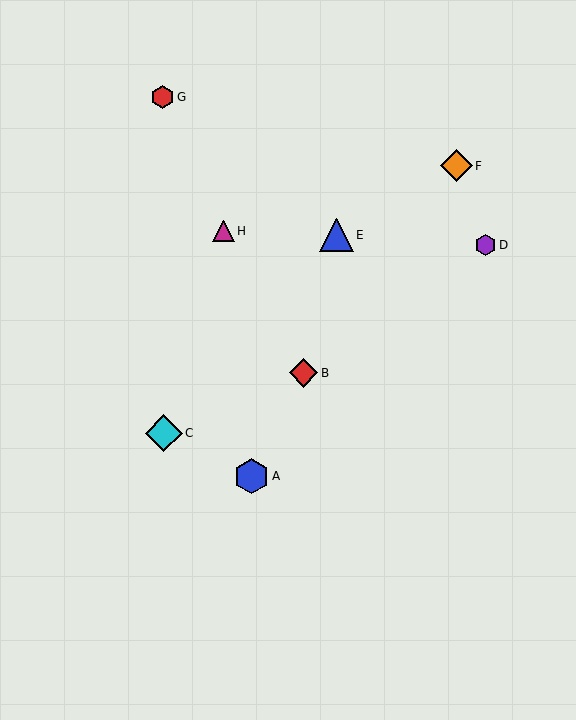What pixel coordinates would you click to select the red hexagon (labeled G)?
Click at (162, 97) to select the red hexagon G.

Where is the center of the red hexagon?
The center of the red hexagon is at (162, 97).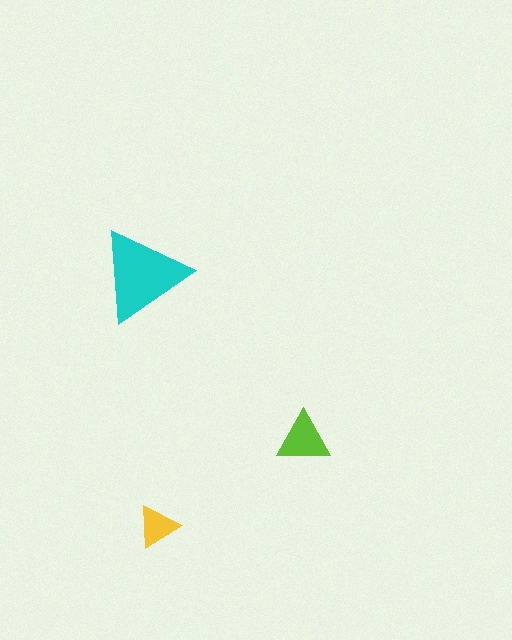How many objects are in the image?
There are 3 objects in the image.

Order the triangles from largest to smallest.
the cyan one, the lime one, the yellow one.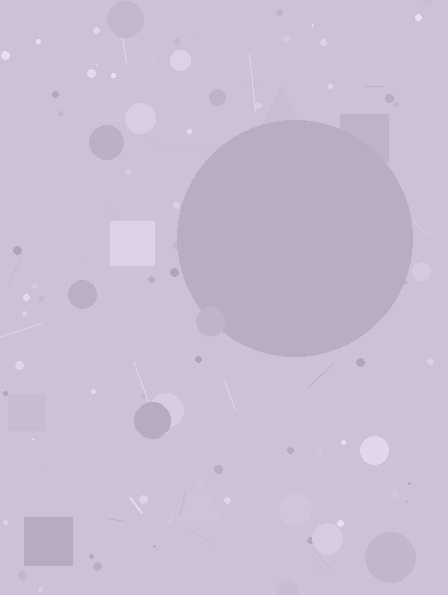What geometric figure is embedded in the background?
A circle is embedded in the background.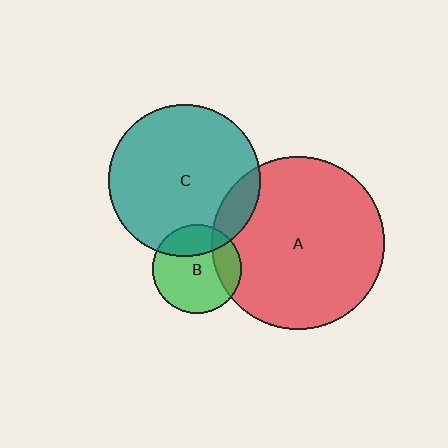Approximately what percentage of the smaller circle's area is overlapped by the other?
Approximately 10%.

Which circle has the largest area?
Circle A (red).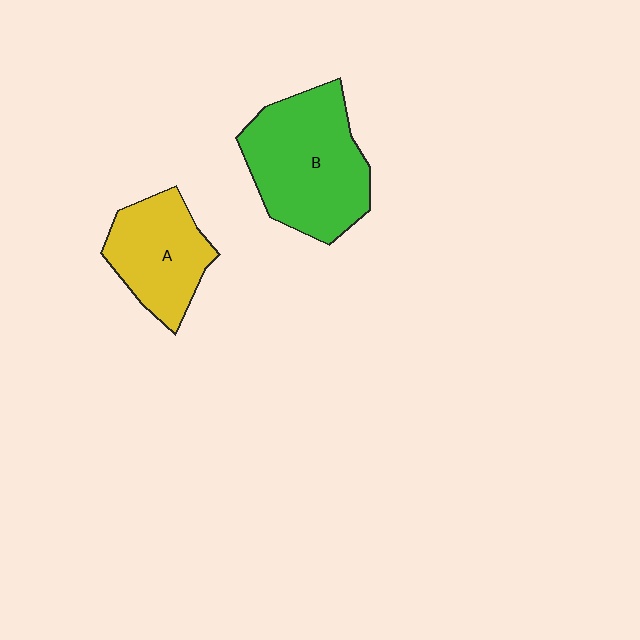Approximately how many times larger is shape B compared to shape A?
Approximately 1.5 times.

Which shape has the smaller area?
Shape A (yellow).